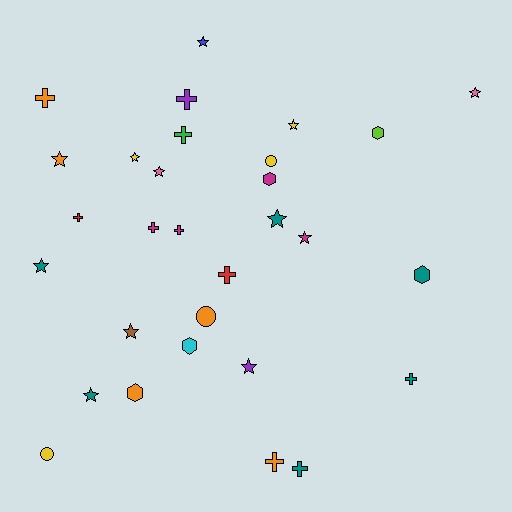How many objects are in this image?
There are 30 objects.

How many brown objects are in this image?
There is 1 brown object.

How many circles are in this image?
There are 3 circles.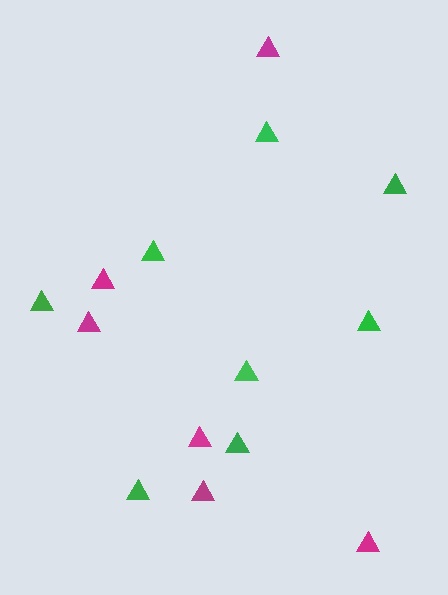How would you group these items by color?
There are 2 groups: one group of magenta triangles (6) and one group of green triangles (8).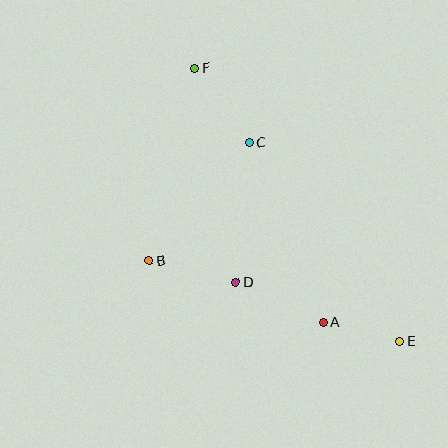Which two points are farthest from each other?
Points E and F are farthest from each other.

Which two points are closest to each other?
Points A and E are closest to each other.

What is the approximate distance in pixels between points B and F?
The distance between B and F is approximately 198 pixels.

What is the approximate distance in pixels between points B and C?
The distance between B and C is approximately 155 pixels.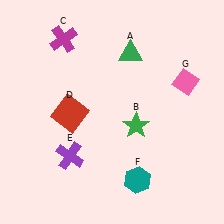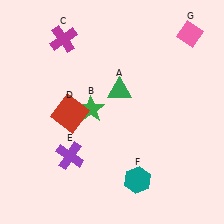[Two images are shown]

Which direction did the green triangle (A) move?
The green triangle (A) moved down.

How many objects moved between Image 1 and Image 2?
3 objects moved between the two images.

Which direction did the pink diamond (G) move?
The pink diamond (G) moved up.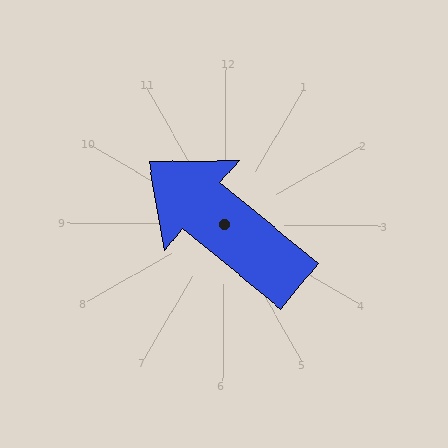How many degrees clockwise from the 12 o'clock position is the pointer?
Approximately 309 degrees.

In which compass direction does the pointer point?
Northwest.